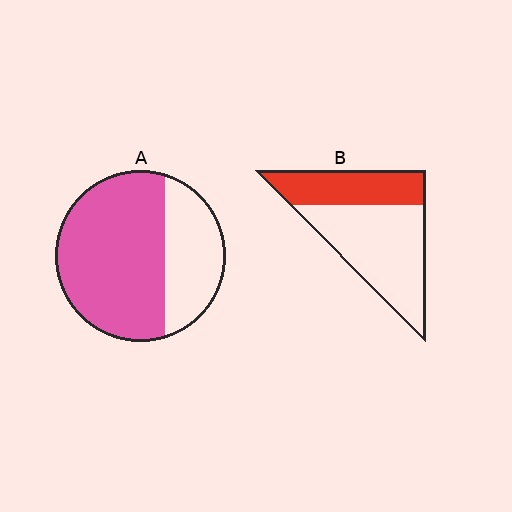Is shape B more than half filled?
No.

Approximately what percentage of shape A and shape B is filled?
A is approximately 70% and B is approximately 35%.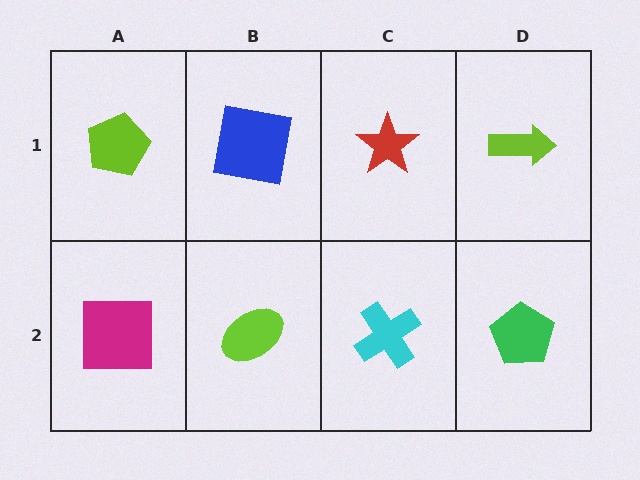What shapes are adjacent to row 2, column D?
A lime arrow (row 1, column D), a cyan cross (row 2, column C).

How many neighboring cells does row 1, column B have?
3.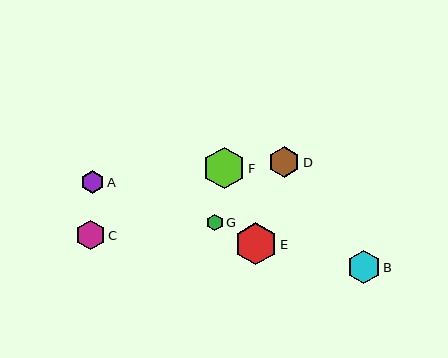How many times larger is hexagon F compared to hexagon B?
Hexagon F is approximately 1.3 times the size of hexagon B.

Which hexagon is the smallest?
Hexagon G is the smallest with a size of approximately 17 pixels.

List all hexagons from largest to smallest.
From largest to smallest: E, F, B, D, C, A, G.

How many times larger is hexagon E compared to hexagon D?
Hexagon E is approximately 1.4 times the size of hexagon D.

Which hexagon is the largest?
Hexagon E is the largest with a size of approximately 42 pixels.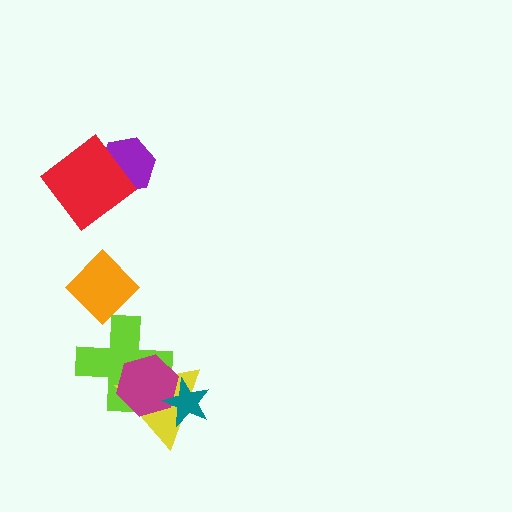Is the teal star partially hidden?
No, no other shape covers it.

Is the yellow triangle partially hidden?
Yes, it is partially covered by another shape.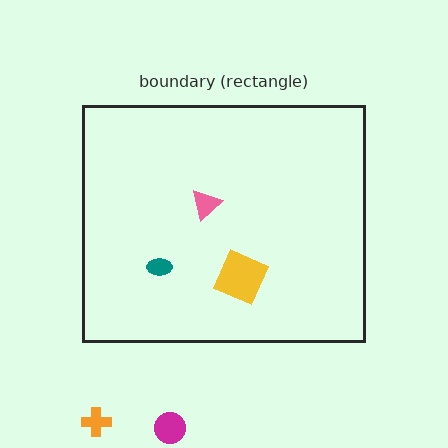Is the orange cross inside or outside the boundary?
Outside.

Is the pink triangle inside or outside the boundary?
Inside.